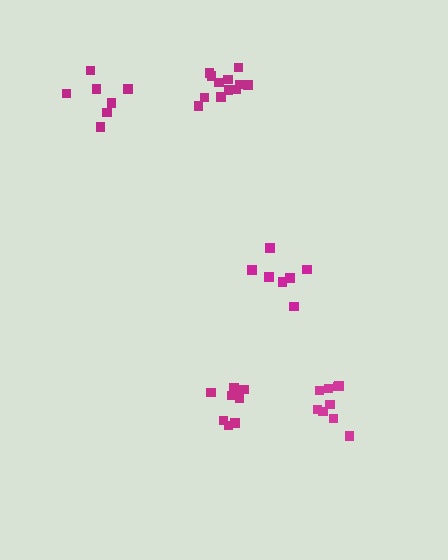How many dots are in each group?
Group 1: 7 dots, Group 2: 12 dots, Group 3: 9 dots, Group 4: 9 dots, Group 5: 7 dots (44 total).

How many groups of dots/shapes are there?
There are 5 groups.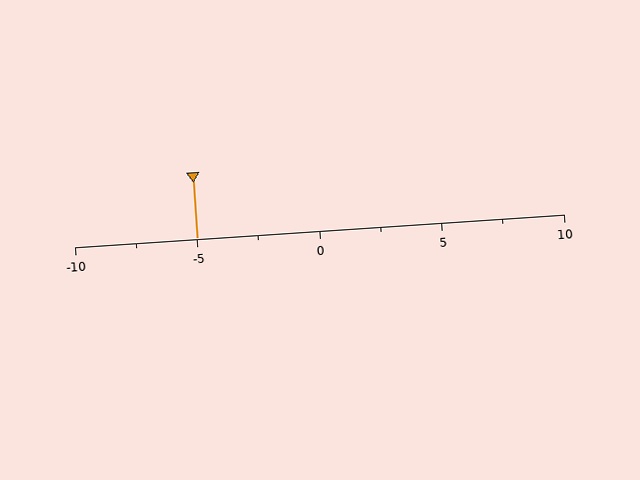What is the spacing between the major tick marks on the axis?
The major ticks are spaced 5 apart.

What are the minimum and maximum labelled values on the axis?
The axis runs from -10 to 10.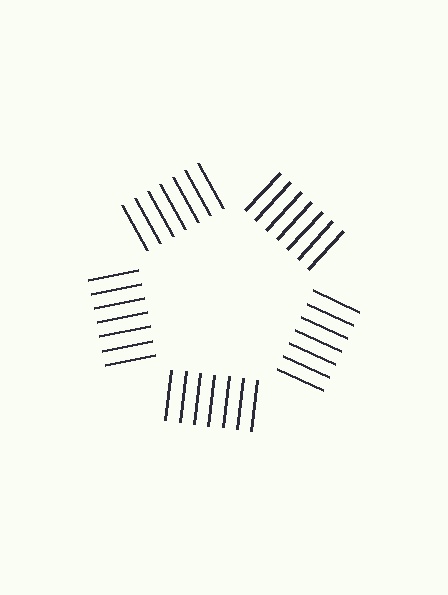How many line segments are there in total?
35 — 7 along each of the 5 edges.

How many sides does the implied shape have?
5 sides — the line-ends trace a pentagon.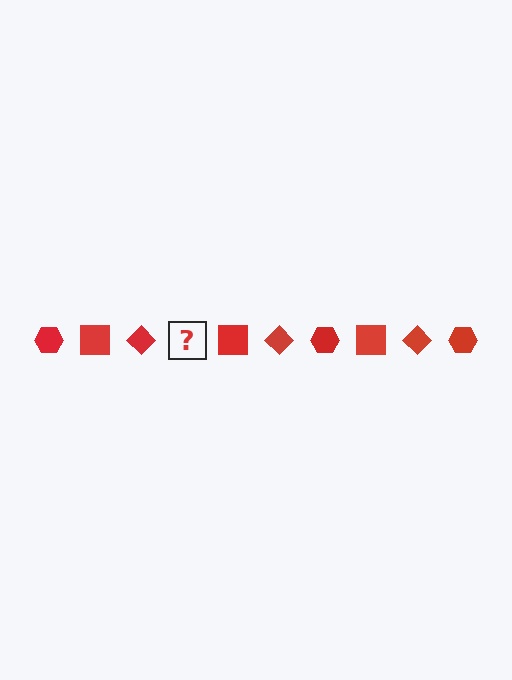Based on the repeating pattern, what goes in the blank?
The blank should be a red hexagon.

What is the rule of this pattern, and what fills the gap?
The rule is that the pattern cycles through hexagon, square, diamond shapes in red. The gap should be filled with a red hexagon.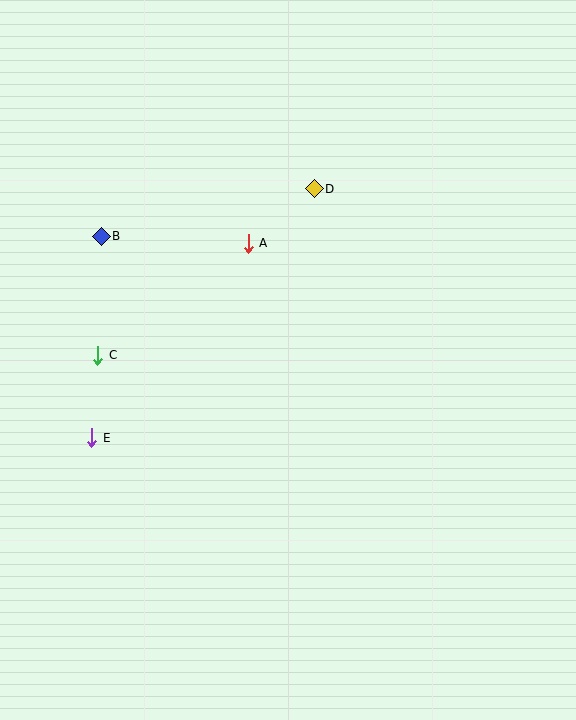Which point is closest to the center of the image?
Point A at (248, 243) is closest to the center.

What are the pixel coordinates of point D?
Point D is at (314, 189).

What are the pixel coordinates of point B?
Point B is at (101, 236).